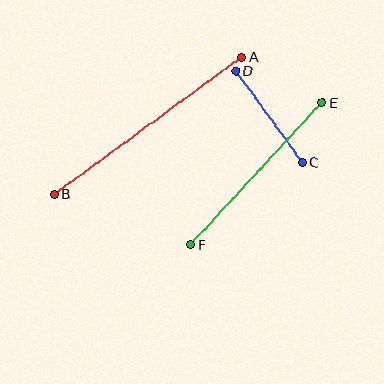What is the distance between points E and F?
The distance is approximately 194 pixels.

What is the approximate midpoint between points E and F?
The midpoint is at approximately (257, 174) pixels.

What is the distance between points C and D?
The distance is approximately 113 pixels.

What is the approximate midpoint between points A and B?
The midpoint is at approximately (148, 125) pixels.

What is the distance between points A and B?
The distance is approximately 232 pixels.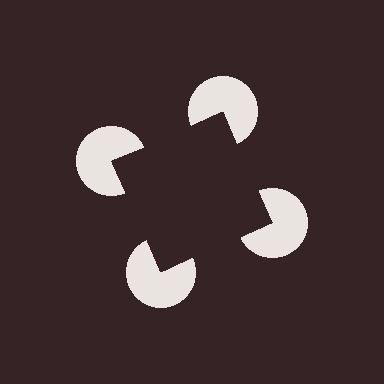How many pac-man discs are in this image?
There are 4 — one at each vertex of the illusory square.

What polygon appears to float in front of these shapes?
An illusory square — its edges are inferred from the aligned wedge cuts in the pac-man discs, not physically drawn.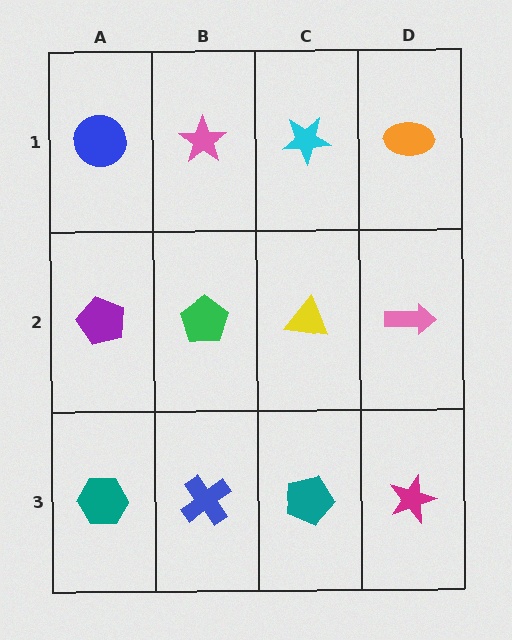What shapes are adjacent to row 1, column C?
A yellow triangle (row 2, column C), a pink star (row 1, column B), an orange ellipse (row 1, column D).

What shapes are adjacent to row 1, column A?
A purple pentagon (row 2, column A), a pink star (row 1, column B).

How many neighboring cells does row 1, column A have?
2.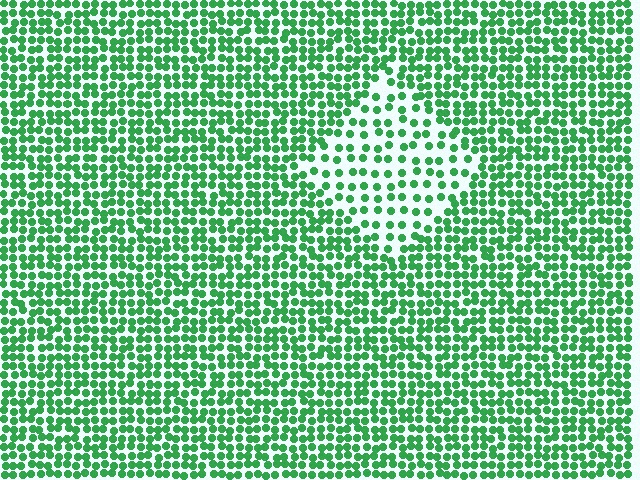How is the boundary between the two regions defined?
The boundary is defined by a change in element density (approximately 2.0x ratio). All elements are the same color, size, and shape.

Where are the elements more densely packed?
The elements are more densely packed outside the diamond boundary.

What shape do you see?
I see a diamond.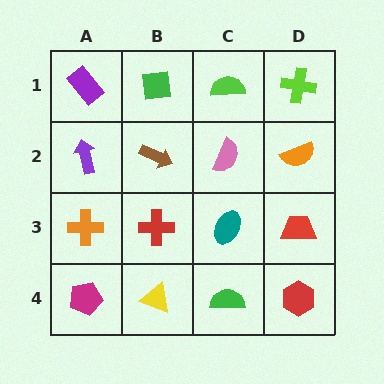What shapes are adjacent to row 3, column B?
A brown arrow (row 2, column B), a yellow triangle (row 4, column B), an orange cross (row 3, column A), a teal ellipse (row 3, column C).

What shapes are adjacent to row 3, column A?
A purple arrow (row 2, column A), a magenta pentagon (row 4, column A), a red cross (row 3, column B).